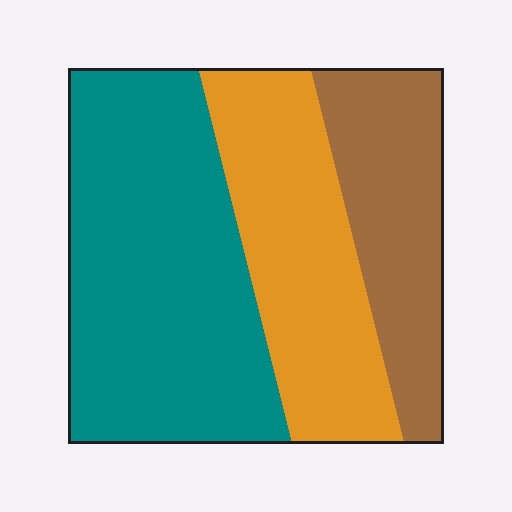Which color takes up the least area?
Brown, at roughly 25%.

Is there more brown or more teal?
Teal.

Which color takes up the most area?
Teal, at roughly 45%.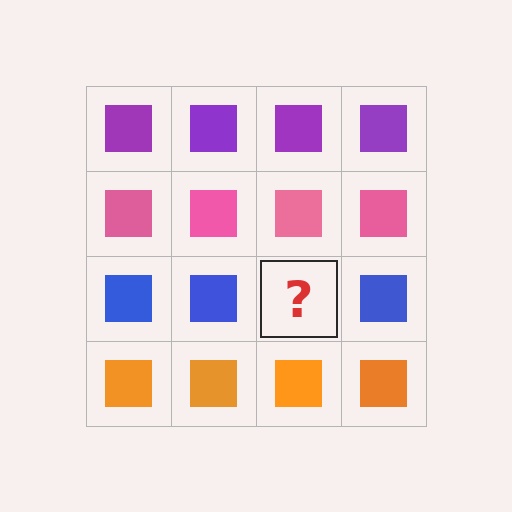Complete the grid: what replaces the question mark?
The question mark should be replaced with a blue square.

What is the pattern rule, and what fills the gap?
The rule is that each row has a consistent color. The gap should be filled with a blue square.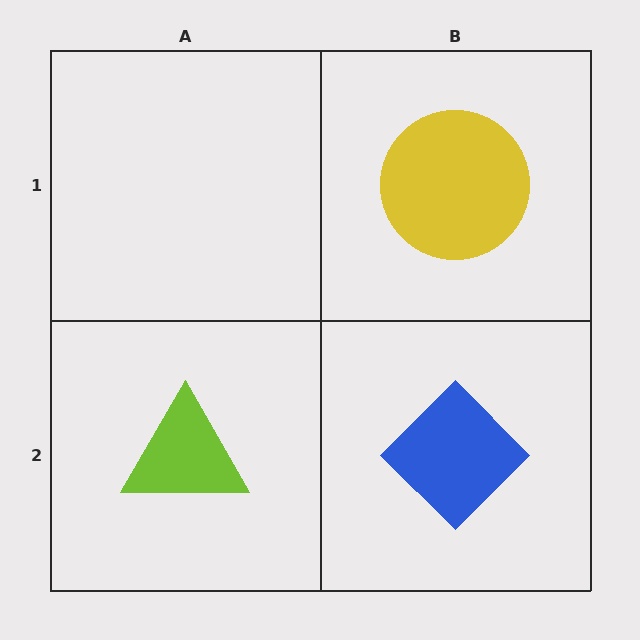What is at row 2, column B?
A blue diamond.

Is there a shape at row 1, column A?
No, that cell is empty.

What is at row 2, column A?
A lime triangle.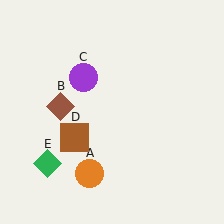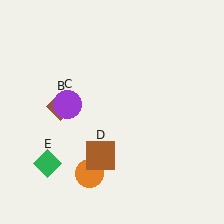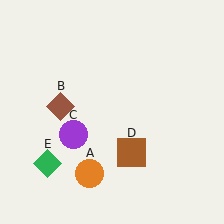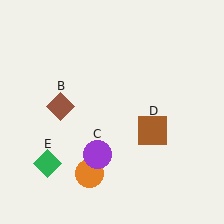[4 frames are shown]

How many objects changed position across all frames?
2 objects changed position: purple circle (object C), brown square (object D).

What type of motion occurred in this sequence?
The purple circle (object C), brown square (object D) rotated counterclockwise around the center of the scene.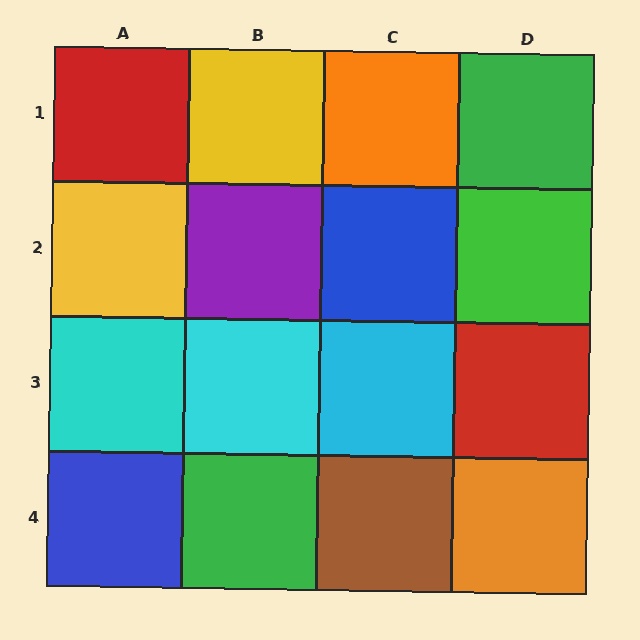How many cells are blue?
2 cells are blue.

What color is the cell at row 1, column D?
Green.